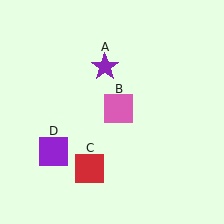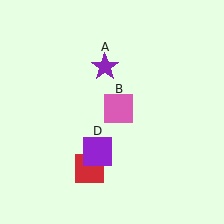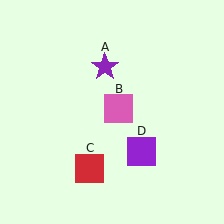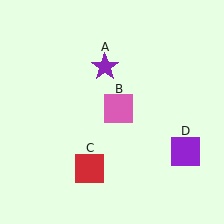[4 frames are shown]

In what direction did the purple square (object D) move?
The purple square (object D) moved right.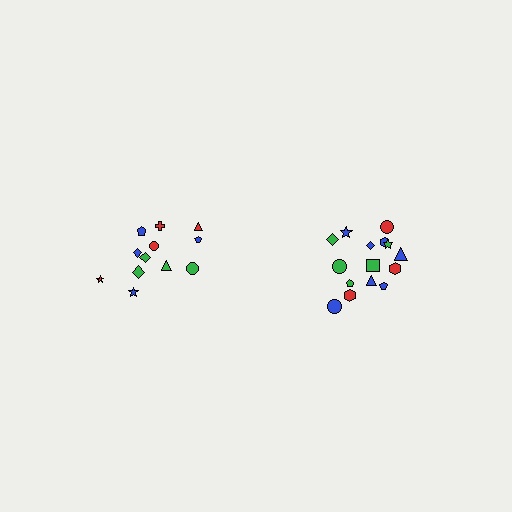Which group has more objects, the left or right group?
The right group.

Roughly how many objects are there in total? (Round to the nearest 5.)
Roughly 25 objects in total.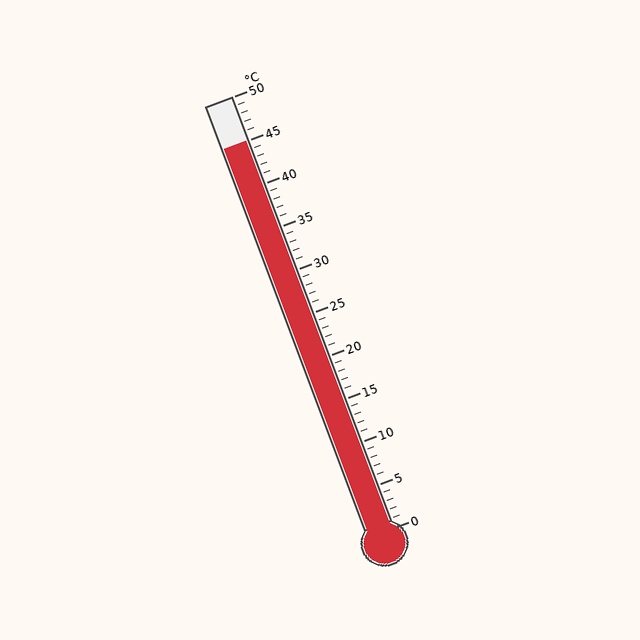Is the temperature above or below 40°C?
The temperature is above 40°C.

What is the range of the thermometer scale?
The thermometer scale ranges from 0°C to 50°C.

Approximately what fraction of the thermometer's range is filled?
The thermometer is filled to approximately 90% of its range.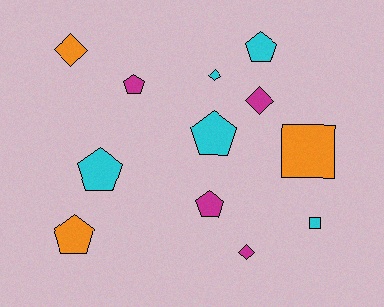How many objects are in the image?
There are 12 objects.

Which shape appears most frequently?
Pentagon, with 6 objects.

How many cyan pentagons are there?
There are 3 cyan pentagons.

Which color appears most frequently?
Cyan, with 5 objects.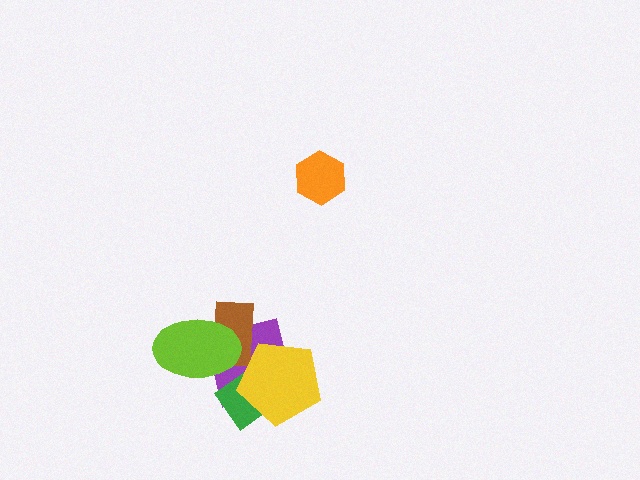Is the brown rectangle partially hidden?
Yes, it is partially covered by another shape.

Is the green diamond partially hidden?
Yes, it is partially covered by another shape.